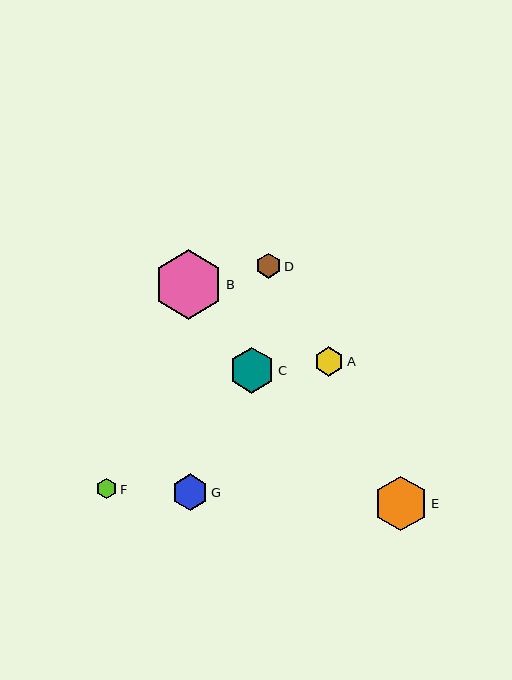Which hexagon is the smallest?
Hexagon F is the smallest with a size of approximately 20 pixels.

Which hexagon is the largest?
Hexagon B is the largest with a size of approximately 69 pixels.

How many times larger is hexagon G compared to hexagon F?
Hexagon G is approximately 1.8 times the size of hexagon F.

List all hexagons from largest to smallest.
From largest to smallest: B, E, C, G, A, D, F.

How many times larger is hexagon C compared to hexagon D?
Hexagon C is approximately 1.8 times the size of hexagon D.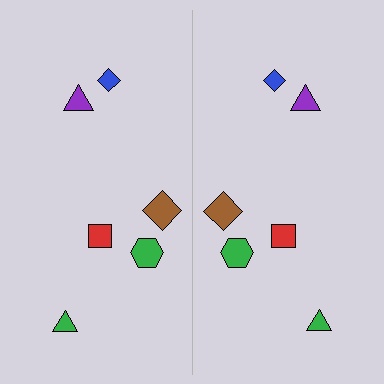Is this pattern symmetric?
Yes, this pattern has bilateral (reflection) symmetry.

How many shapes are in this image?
There are 12 shapes in this image.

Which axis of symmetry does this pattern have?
The pattern has a vertical axis of symmetry running through the center of the image.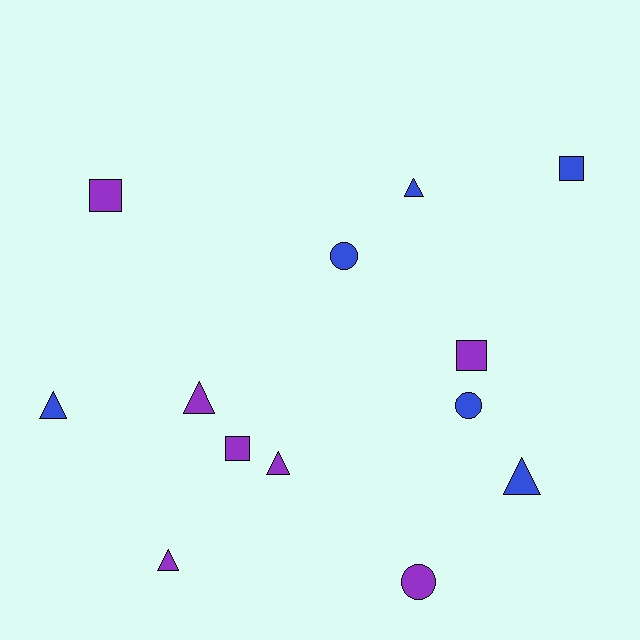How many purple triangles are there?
There are 3 purple triangles.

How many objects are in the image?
There are 13 objects.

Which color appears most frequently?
Purple, with 7 objects.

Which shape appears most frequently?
Triangle, with 6 objects.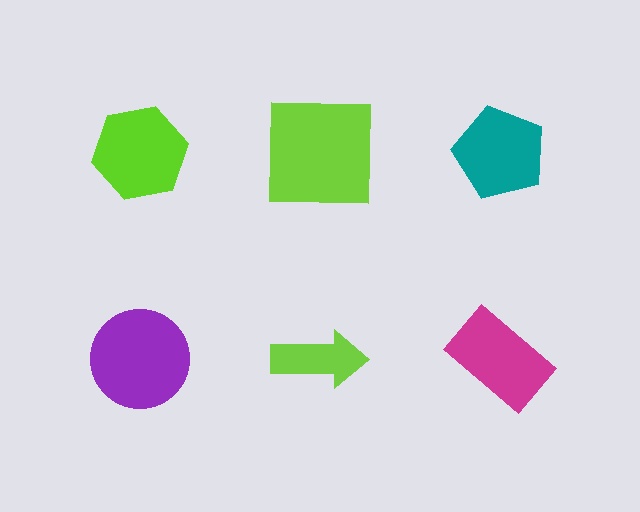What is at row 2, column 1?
A purple circle.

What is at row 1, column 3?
A teal pentagon.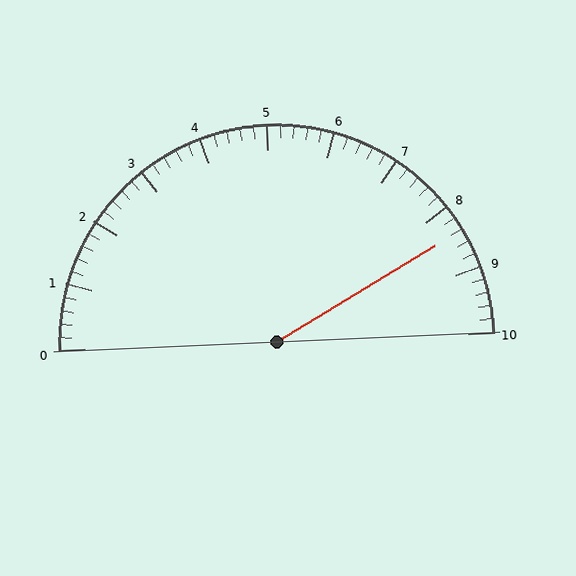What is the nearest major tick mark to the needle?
The nearest major tick mark is 8.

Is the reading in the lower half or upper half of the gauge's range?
The reading is in the upper half of the range (0 to 10).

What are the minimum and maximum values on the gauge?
The gauge ranges from 0 to 10.